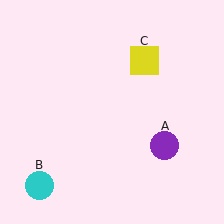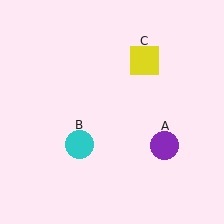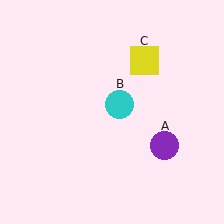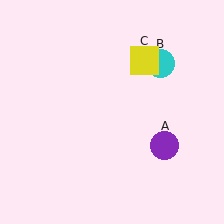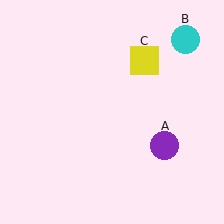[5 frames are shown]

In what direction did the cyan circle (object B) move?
The cyan circle (object B) moved up and to the right.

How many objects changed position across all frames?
1 object changed position: cyan circle (object B).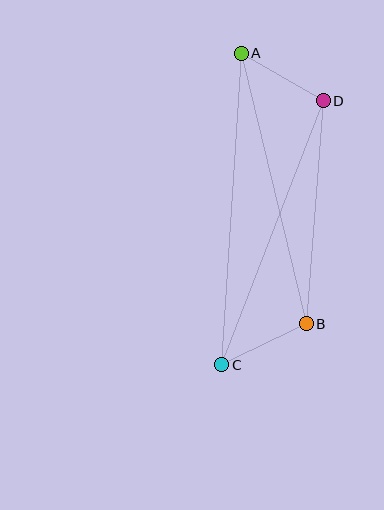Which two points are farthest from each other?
Points A and C are farthest from each other.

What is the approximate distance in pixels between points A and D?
The distance between A and D is approximately 95 pixels.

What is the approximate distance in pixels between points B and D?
The distance between B and D is approximately 224 pixels.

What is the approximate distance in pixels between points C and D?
The distance between C and D is approximately 283 pixels.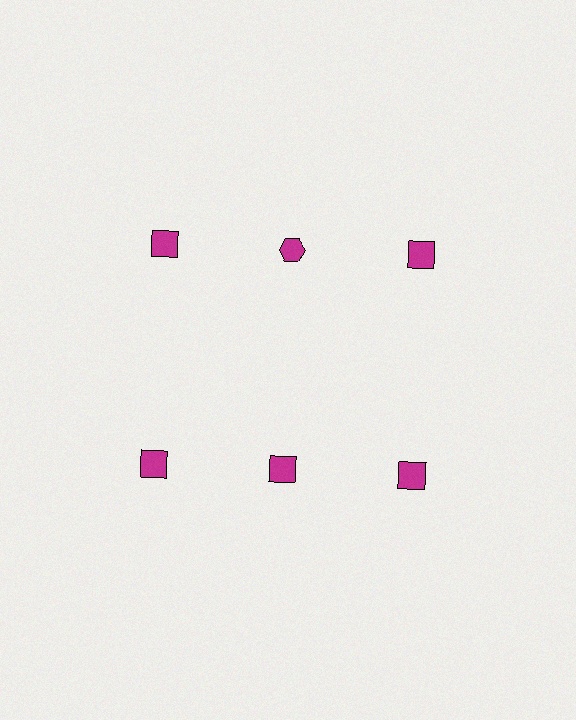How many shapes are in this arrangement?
There are 6 shapes arranged in a grid pattern.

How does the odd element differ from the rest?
It has a different shape: hexagon instead of square.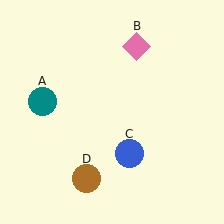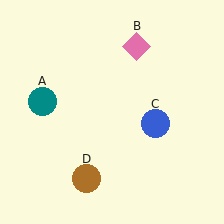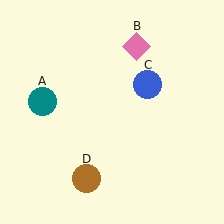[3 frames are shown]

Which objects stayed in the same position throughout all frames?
Teal circle (object A) and pink diamond (object B) and brown circle (object D) remained stationary.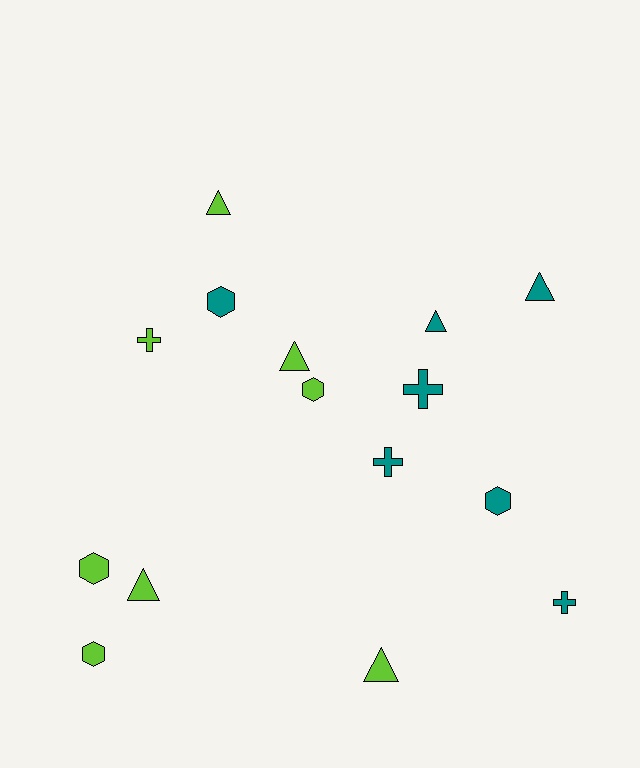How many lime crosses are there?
There is 1 lime cross.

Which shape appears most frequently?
Triangle, with 6 objects.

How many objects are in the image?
There are 15 objects.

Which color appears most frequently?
Lime, with 8 objects.